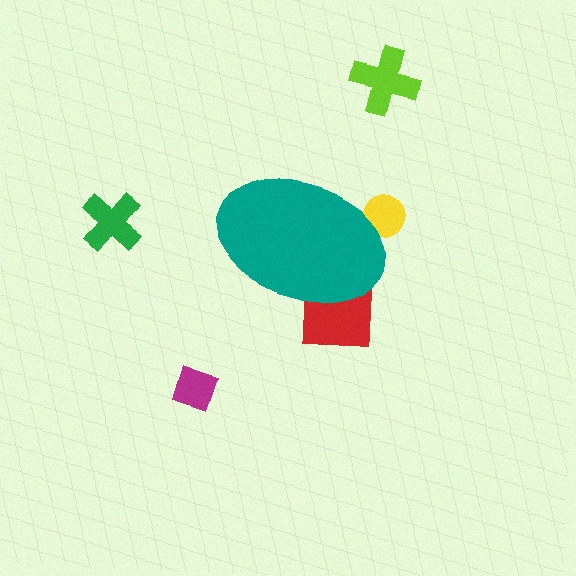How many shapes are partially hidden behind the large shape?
2 shapes are partially hidden.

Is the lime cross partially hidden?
No, the lime cross is fully visible.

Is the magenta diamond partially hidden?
No, the magenta diamond is fully visible.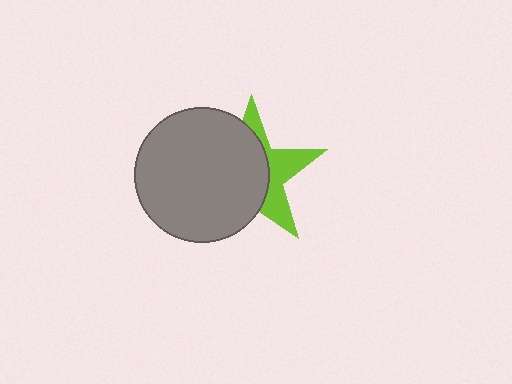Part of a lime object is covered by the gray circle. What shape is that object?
It is a star.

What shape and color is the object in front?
The object in front is a gray circle.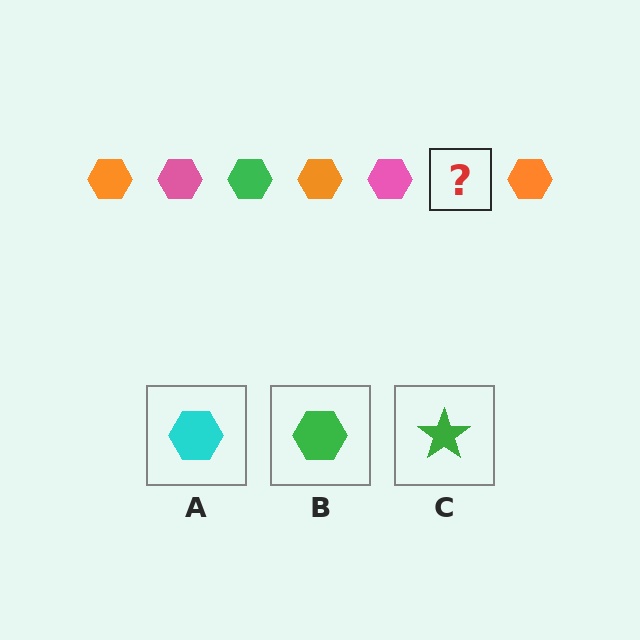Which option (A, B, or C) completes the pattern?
B.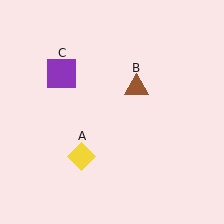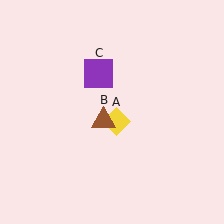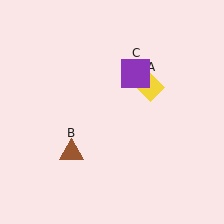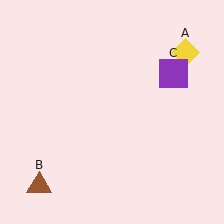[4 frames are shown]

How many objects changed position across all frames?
3 objects changed position: yellow diamond (object A), brown triangle (object B), purple square (object C).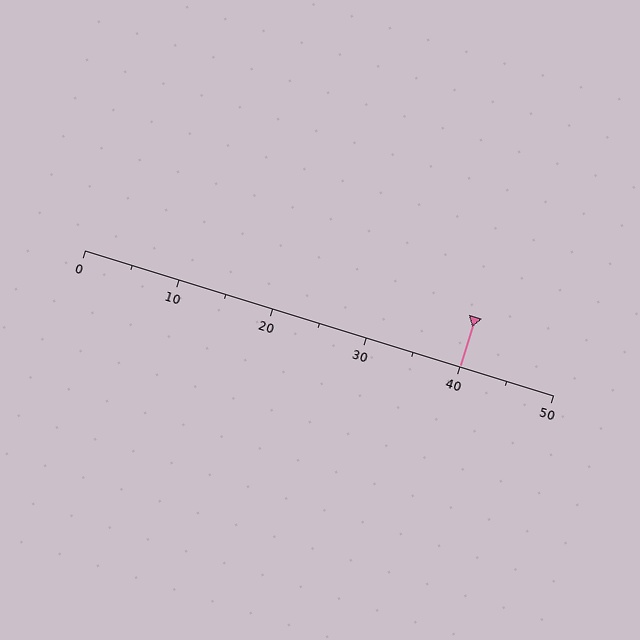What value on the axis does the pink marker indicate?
The marker indicates approximately 40.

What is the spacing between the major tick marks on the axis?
The major ticks are spaced 10 apart.